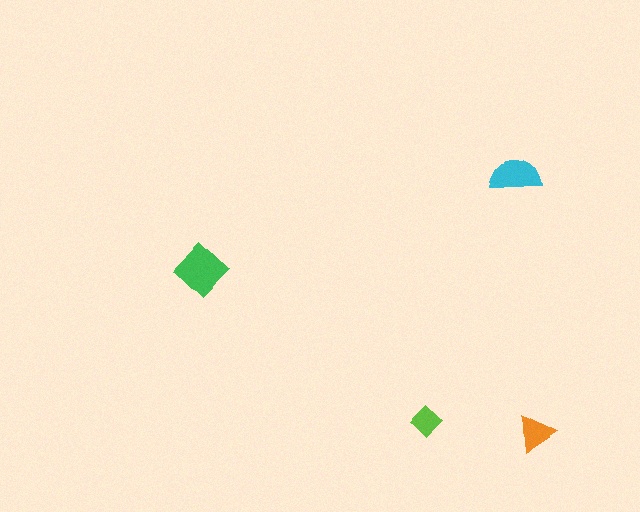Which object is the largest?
The green diamond.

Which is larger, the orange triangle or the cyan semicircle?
The cyan semicircle.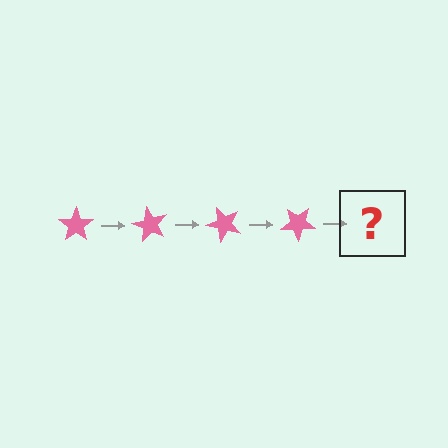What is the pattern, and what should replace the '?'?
The pattern is that the star rotates 60 degrees each step. The '?' should be a pink star rotated 240 degrees.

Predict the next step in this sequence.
The next step is a pink star rotated 240 degrees.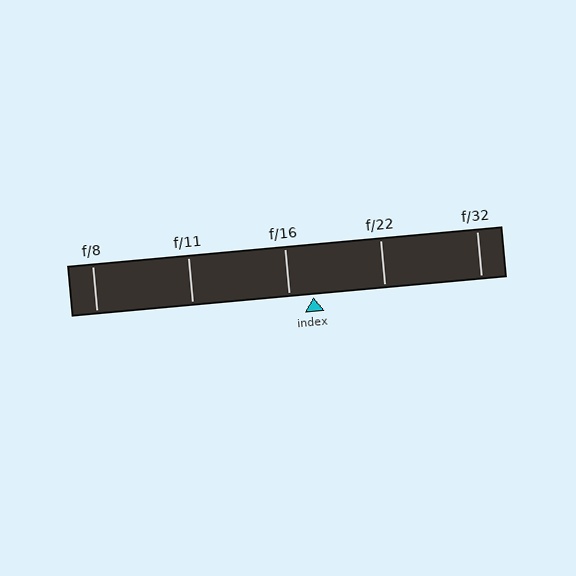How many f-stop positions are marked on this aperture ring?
There are 5 f-stop positions marked.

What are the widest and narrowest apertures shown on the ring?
The widest aperture shown is f/8 and the narrowest is f/32.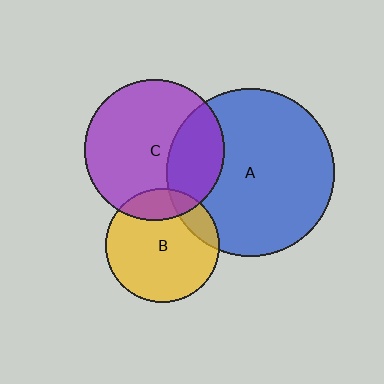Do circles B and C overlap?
Yes.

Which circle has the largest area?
Circle A (blue).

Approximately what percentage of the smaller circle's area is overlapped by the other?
Approximately 20%.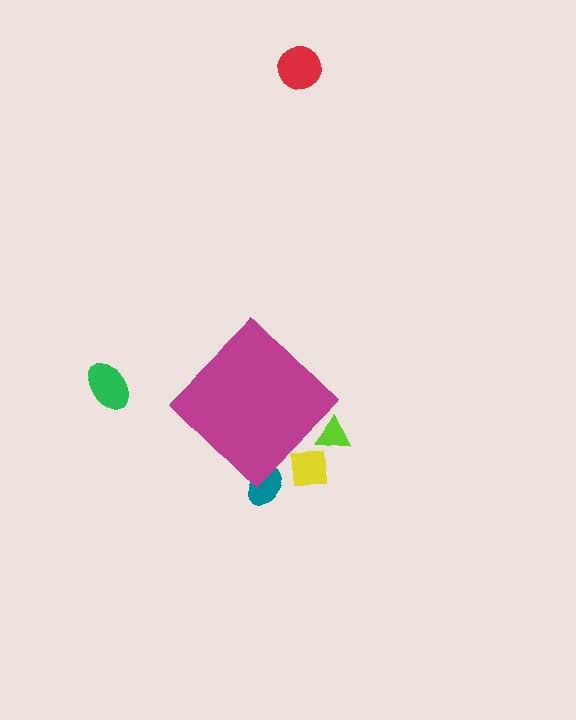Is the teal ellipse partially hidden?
Yes, the teal ellipse is partially hidden behind the magenta diamond.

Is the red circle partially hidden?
No, the red circle is fully visible.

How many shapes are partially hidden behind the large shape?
3 shapes are partially hidden.